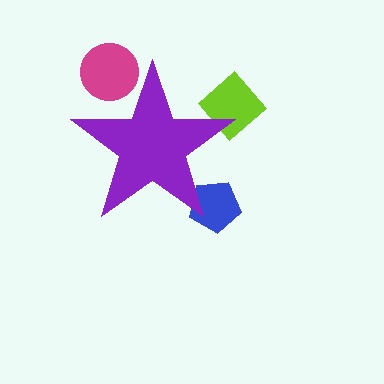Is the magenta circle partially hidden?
Yes, the magenta circle is partially hidden behind the purple star.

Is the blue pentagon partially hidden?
Yes, the blue pentagon is partially hidden behind the purple star.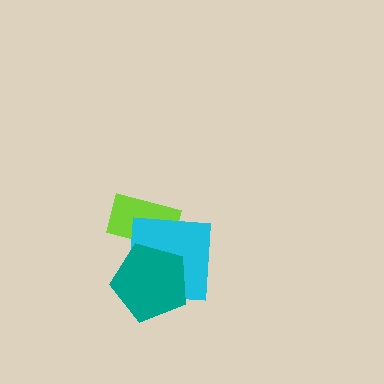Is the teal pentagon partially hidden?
No, no other shape covers it.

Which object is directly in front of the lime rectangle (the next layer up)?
The cyan square is directly in front of the lime rectangle.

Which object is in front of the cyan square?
The teal pentagon is in front of the cyan square.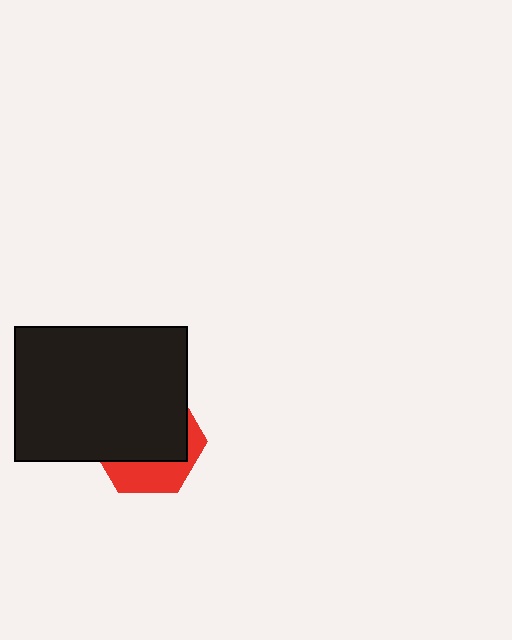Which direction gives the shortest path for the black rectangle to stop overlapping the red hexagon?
Moving up gives the shortest separation.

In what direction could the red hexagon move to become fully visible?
The red hexagon could move down. That would shift it out from behind the black rectangle entirely.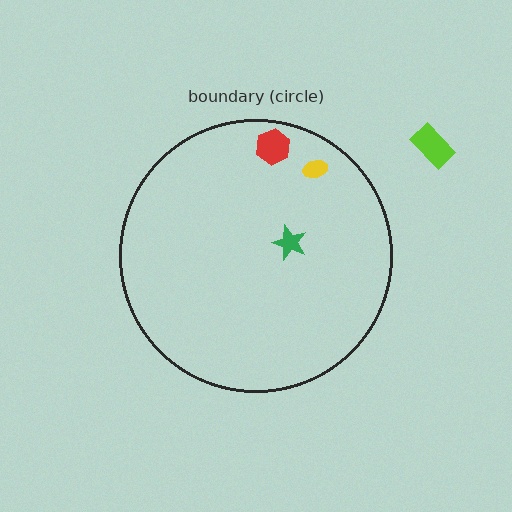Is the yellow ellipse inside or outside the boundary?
Inside.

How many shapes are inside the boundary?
3 inside, 1 outside.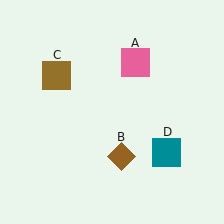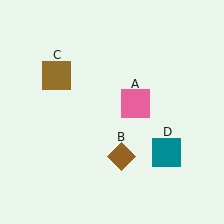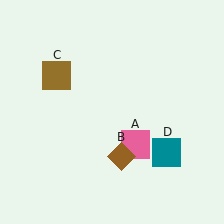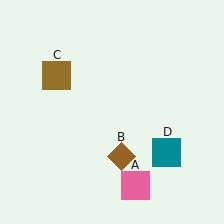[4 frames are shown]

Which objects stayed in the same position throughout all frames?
Brown diamond (object B) and brown square (object C) and teal square (object D) remained stationary.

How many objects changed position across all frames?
1 object changed position: pink square (object A).